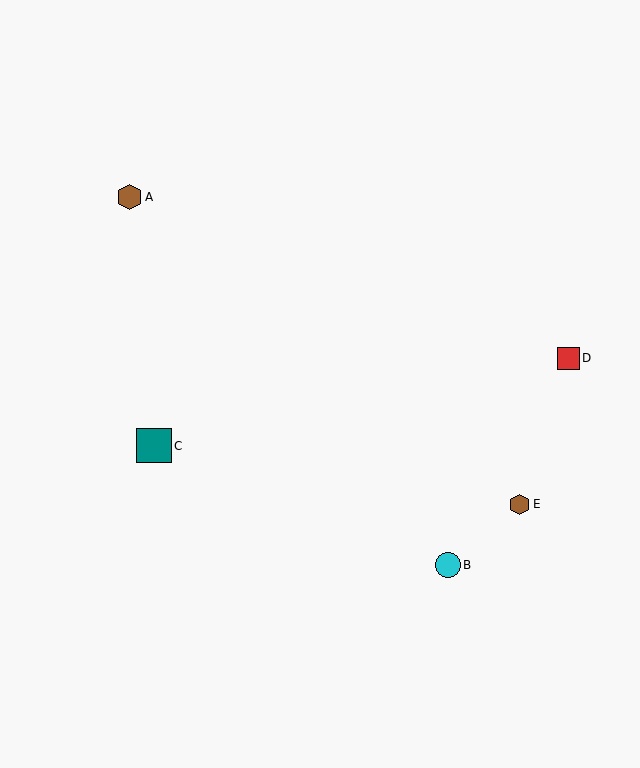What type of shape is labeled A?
Shape A is a brown hexagon.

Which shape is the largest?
The teal square (labeled C) is the largest.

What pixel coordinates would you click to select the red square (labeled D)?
Click at (568, 358) to select the red square D.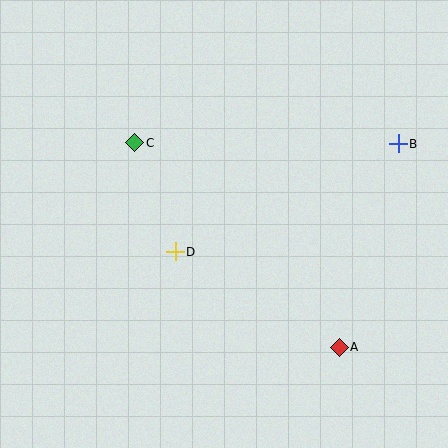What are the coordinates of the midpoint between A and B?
The midpoint between A and B is at (369, 246).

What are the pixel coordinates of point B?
Point B is at (398, 144).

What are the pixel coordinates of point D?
Point D is at (175, 252).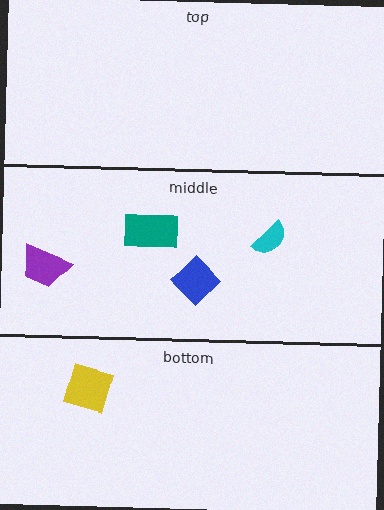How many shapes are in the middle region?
4.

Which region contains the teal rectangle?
The middle region.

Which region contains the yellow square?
The bottom region.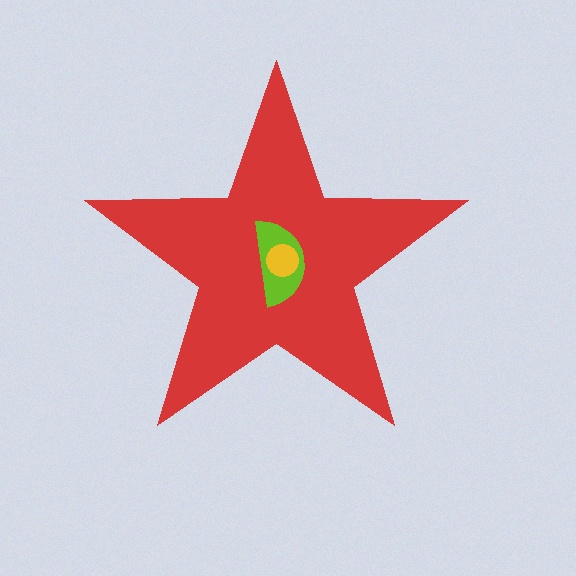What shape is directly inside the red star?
The lime semicircle.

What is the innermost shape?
The yellow circle.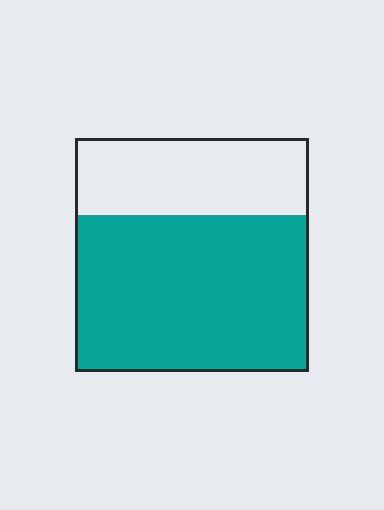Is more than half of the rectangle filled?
Yes.